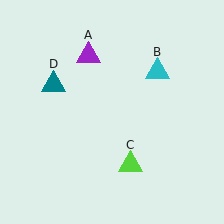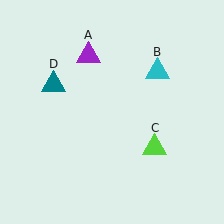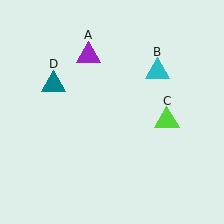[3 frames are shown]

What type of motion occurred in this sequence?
The lime triangle (object C) rotated counterclockwise around the center of the scene.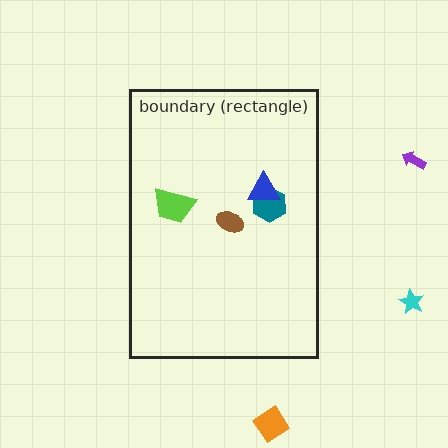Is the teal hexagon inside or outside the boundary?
Inside.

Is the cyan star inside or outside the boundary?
Outside.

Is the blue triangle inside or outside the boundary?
Inside.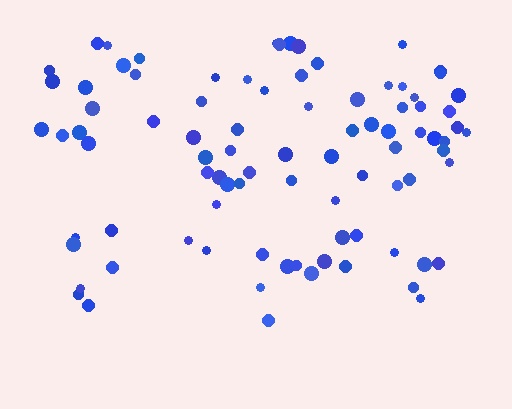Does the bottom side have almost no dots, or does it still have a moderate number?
Still a moderate number, just noticeably fewer than the top.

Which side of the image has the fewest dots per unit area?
The bottom.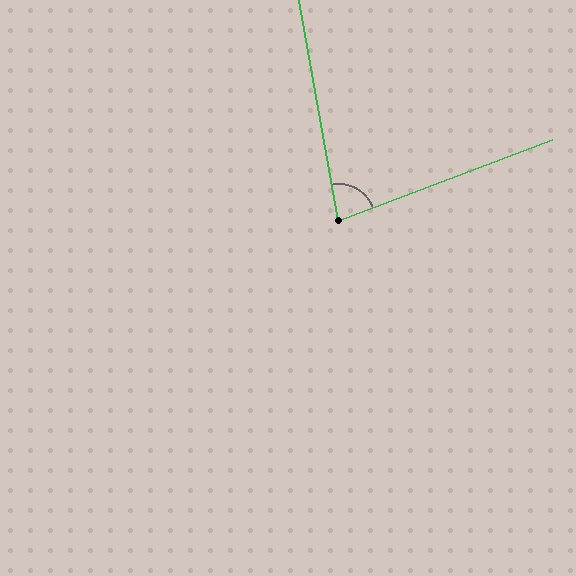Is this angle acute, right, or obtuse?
It is acute.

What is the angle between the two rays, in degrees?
Approximately 79 degrees.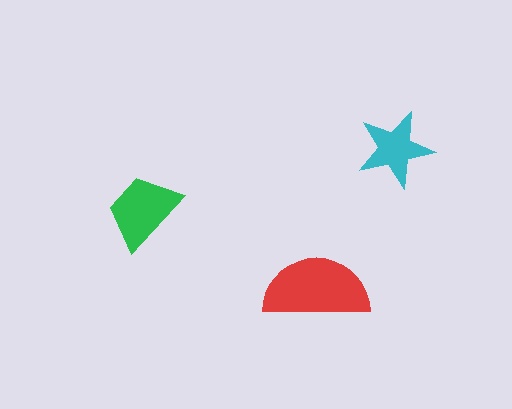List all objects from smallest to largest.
The cyan star, the green trapezoid, the red semicircle.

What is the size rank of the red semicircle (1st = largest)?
1st.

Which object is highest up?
The cyan star is topmost.